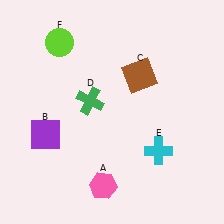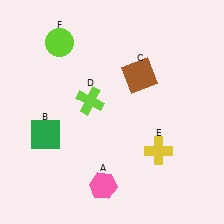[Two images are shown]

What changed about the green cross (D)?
In Image 1, D is green. In Image 2, it changed to lime.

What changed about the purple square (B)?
In Image 1, B is purple. In Image 2, it changed to green.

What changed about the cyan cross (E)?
In Image 1, E is cyan. In Image 2, it changed to yellow.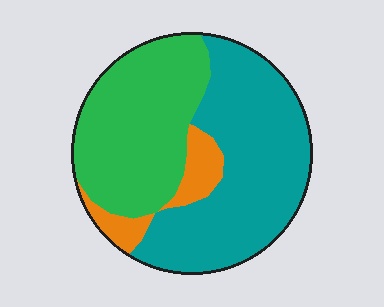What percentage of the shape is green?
Green covers about 40% of the shape.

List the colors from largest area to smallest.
From largest to smallest: teal, green, orange.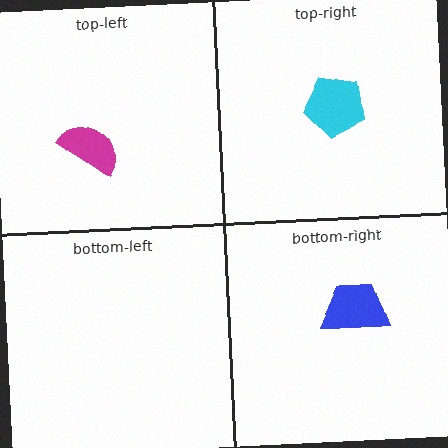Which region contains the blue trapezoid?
The bottom-right region.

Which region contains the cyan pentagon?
The top-right region.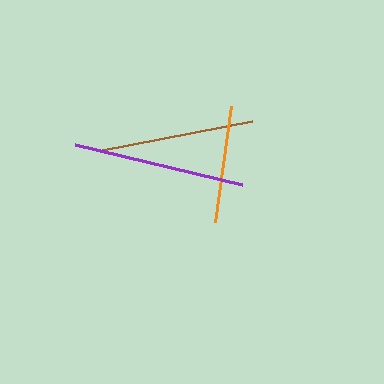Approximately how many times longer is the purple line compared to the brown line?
The purple line is approximately 1.1 times the length of the brown line.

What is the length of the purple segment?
The purple segment is approximately 171 pixels long.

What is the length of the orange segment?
The orange segment is approximately 117 pixels long.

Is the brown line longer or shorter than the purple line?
The purple line is longer than the brown line.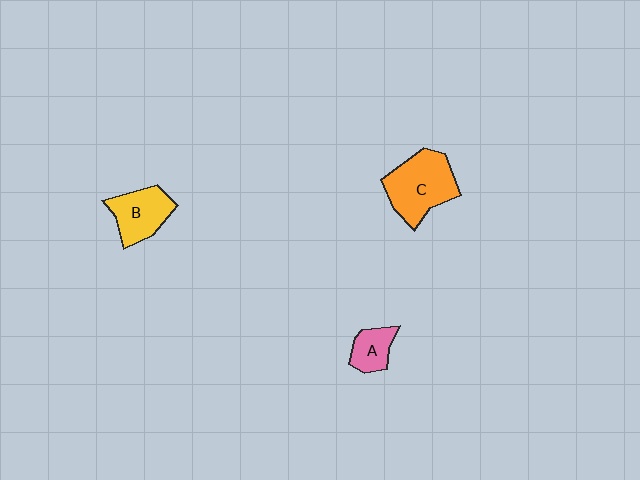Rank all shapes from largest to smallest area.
From largest to smallest: C (orange), B (yellow), A (pink).